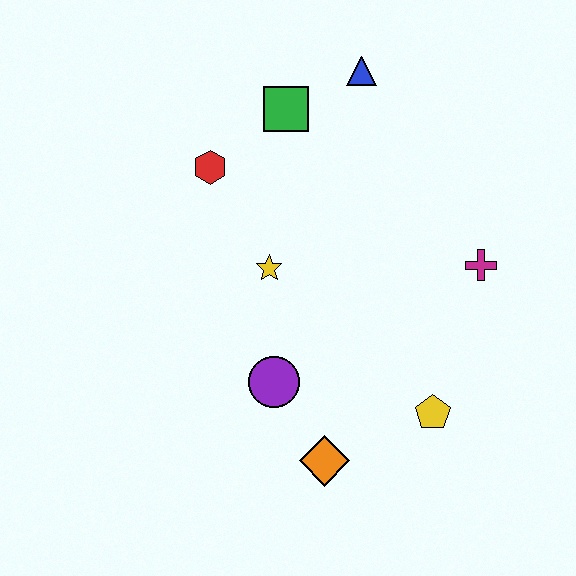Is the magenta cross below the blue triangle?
Yes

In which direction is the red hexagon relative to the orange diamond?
The red hexagon is above the orange diamond.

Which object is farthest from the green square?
The orange diamond is farthest from the green square.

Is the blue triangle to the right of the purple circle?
Yes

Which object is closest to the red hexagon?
The green square is closest to the red hexagon.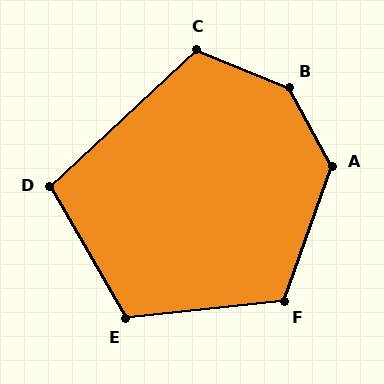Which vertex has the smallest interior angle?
D, at approximately 103 degrees.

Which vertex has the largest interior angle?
B, at approximately 141 degrees.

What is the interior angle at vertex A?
Approximately 132 degrees (obtuse).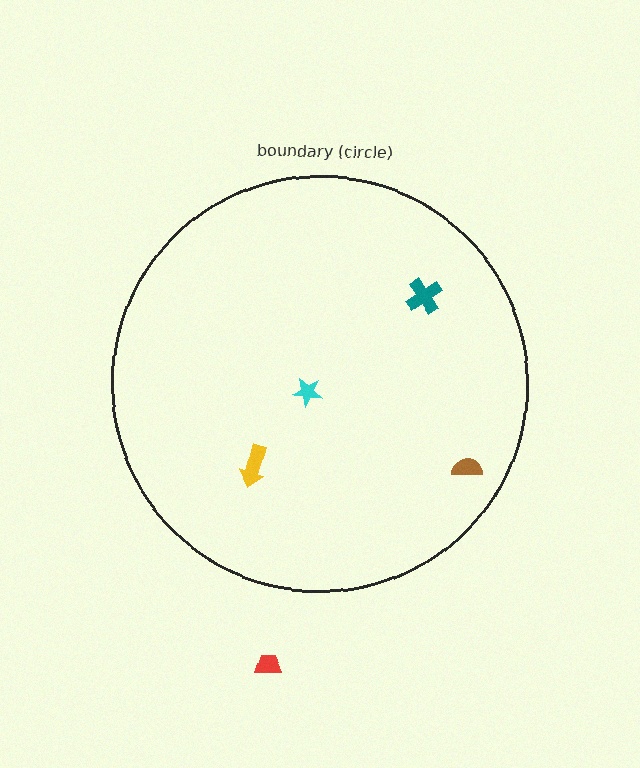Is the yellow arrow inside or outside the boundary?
Inside.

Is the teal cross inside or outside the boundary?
Inside.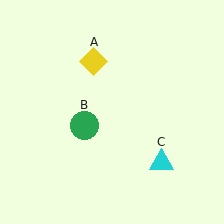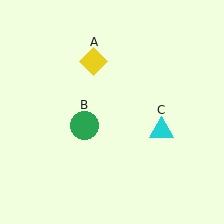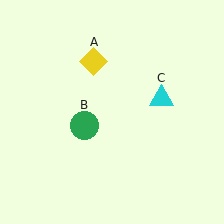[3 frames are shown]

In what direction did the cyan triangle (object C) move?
The cyan triangle (object C) moved up.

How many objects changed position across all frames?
1 object changed position: cyan triangle (object C).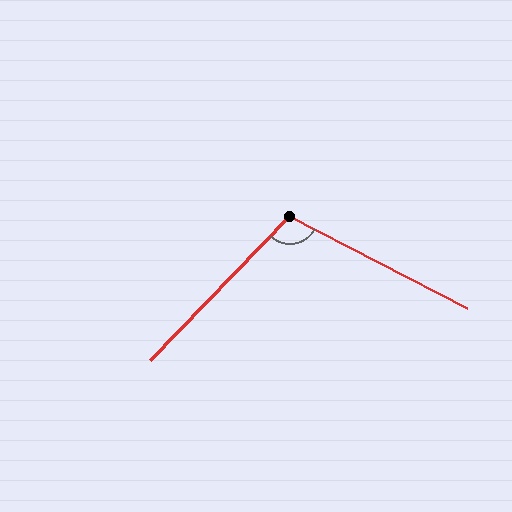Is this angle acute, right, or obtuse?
It is obtuse.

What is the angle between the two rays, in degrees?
Approximately 107 degrees.